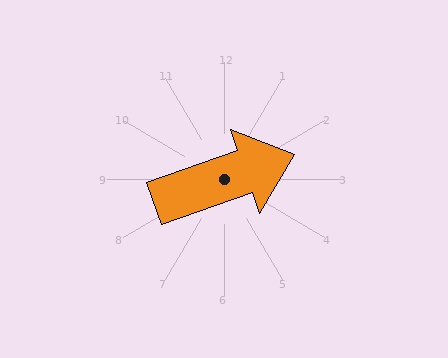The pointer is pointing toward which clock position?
Roughly 2 o'clock.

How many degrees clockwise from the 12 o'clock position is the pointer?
Approximately 70 degrees.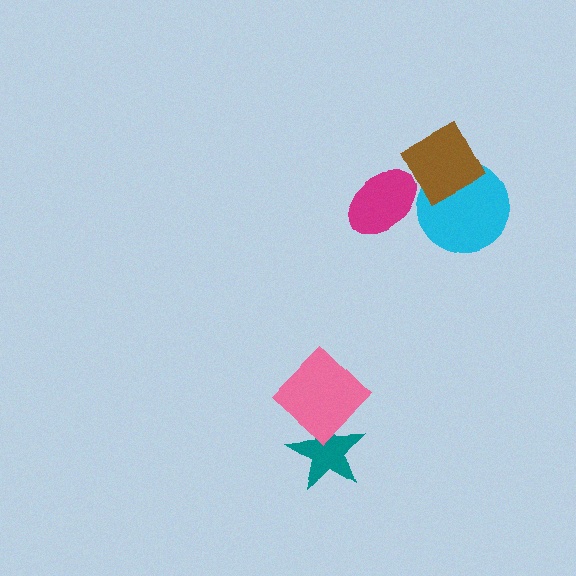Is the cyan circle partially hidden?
Yes, it is partially covered by another shape.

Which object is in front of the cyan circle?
The brown diamond is in front of the cyan circle.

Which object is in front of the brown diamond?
The magenta ellipse is in front of the brown diamond.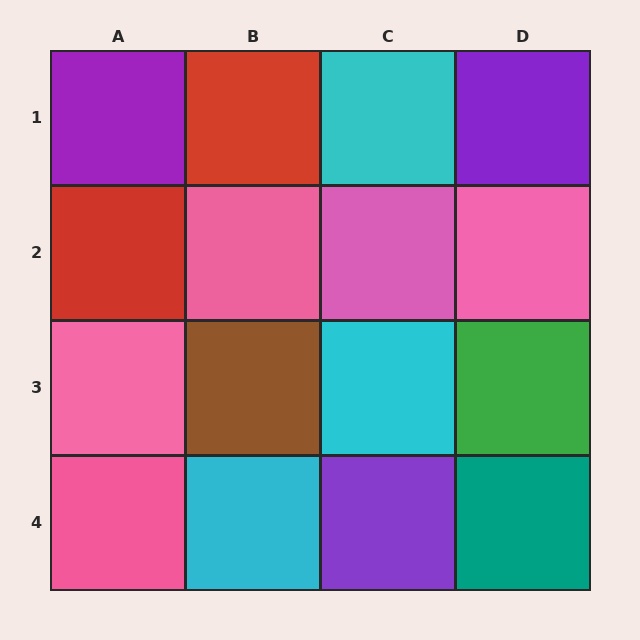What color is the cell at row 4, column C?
Purple.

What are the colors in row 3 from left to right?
Pink, brown, cyan, green.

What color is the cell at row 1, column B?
Red.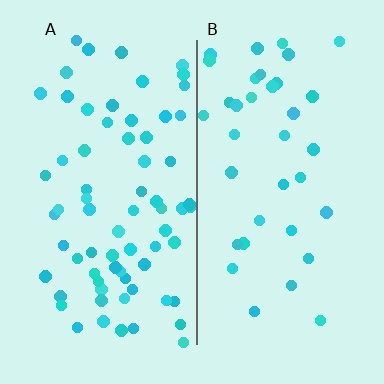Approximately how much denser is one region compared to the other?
Approximately 1.9× — region A over region B.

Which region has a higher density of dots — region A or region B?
A (the left).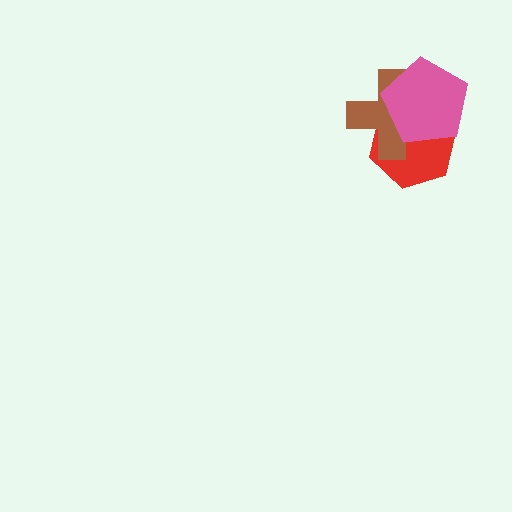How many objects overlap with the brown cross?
2 objects overlap with the brown cross.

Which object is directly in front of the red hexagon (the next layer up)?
The brown cross is directly in front of the red hexagon.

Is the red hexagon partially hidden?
Yes, it is partially covered by another shape.